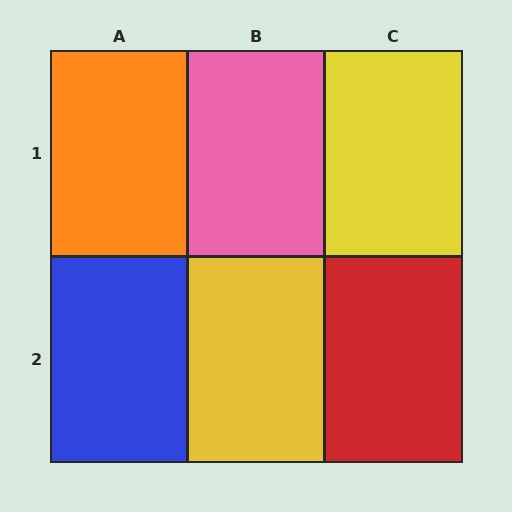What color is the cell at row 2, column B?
Yellow.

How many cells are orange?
1 cell is orange.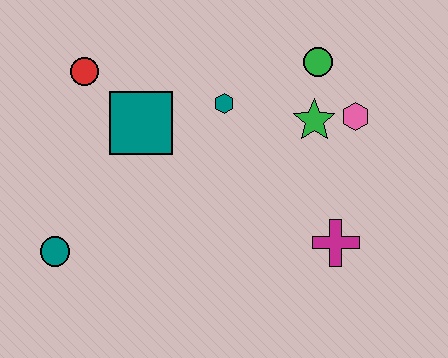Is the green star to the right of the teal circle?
Yes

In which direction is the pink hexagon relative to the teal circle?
The pink hexagon is to the right of the teal circle.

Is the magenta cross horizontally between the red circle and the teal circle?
No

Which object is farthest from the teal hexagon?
The teal circle is farthest from the teal hexagon.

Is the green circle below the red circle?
No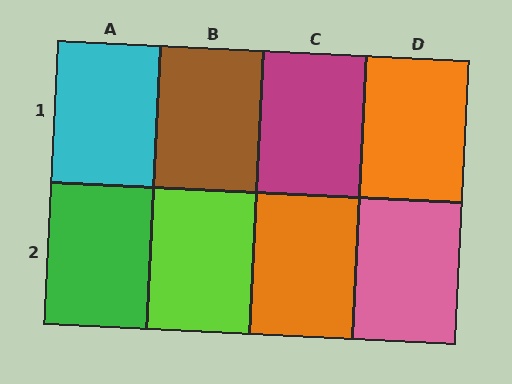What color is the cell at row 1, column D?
Orange.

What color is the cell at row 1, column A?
Cyan.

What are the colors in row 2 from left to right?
Green, lime, orange, pink.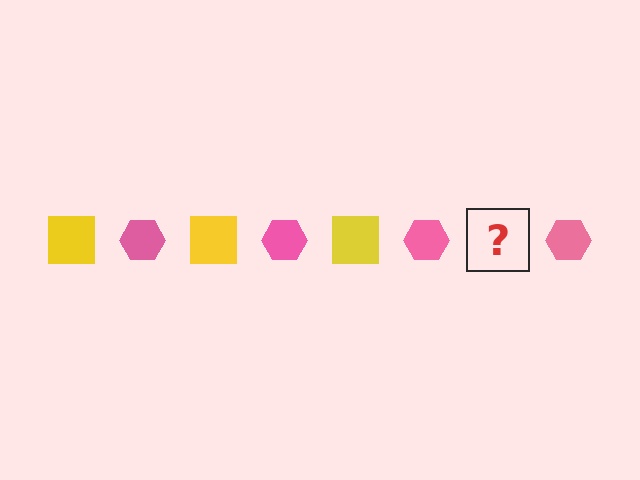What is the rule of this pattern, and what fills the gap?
The rule is that the pattern alternates between yellow square and pink hexagon. The gap should be filled with a yellow square.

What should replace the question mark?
The question mark should be replaced with a yellow square.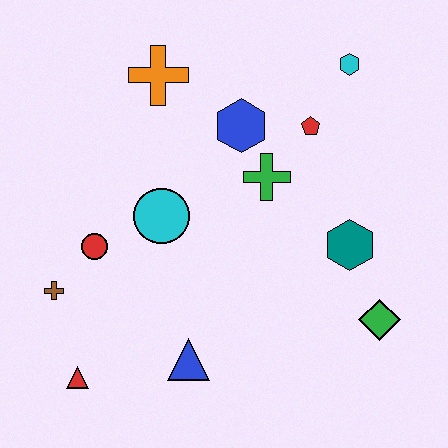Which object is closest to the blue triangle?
The red triangle is closest to the blue triangle.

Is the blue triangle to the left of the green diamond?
Yes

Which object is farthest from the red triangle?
The cyan hexagon is farthest from the red triangle.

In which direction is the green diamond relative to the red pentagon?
The green diamond is below the red pentagon.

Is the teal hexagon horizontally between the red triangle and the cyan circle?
No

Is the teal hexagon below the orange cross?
Yes